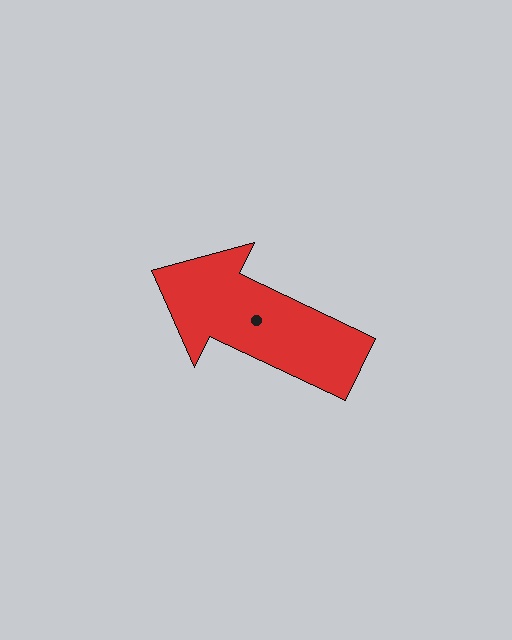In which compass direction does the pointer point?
Northwest.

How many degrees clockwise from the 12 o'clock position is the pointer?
Approximately 295 degrees.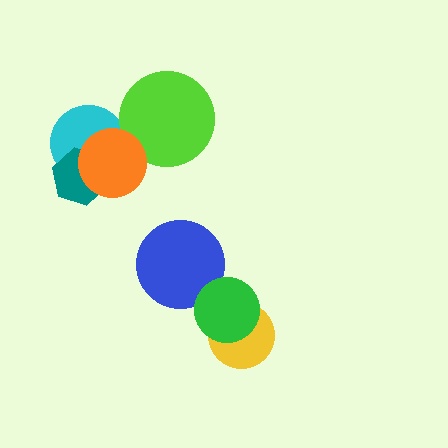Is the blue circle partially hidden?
Yes, it is partially covered by another shape.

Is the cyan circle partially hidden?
Yes, it is partially covered by another shape.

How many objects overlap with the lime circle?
1 object overlaps with the lime circle.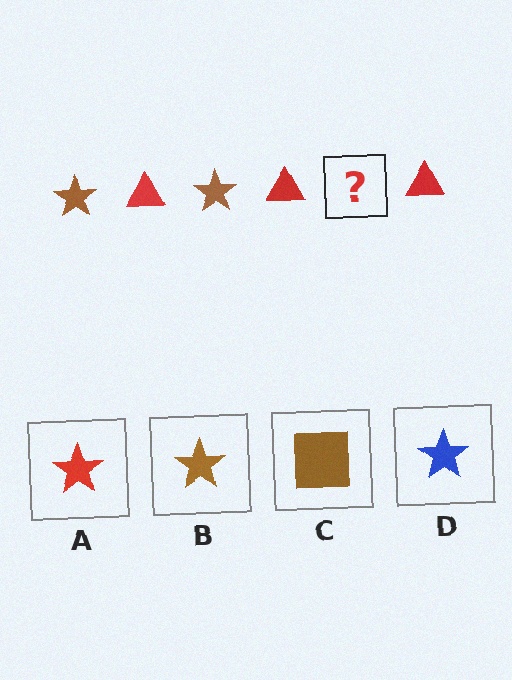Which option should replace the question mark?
Option B.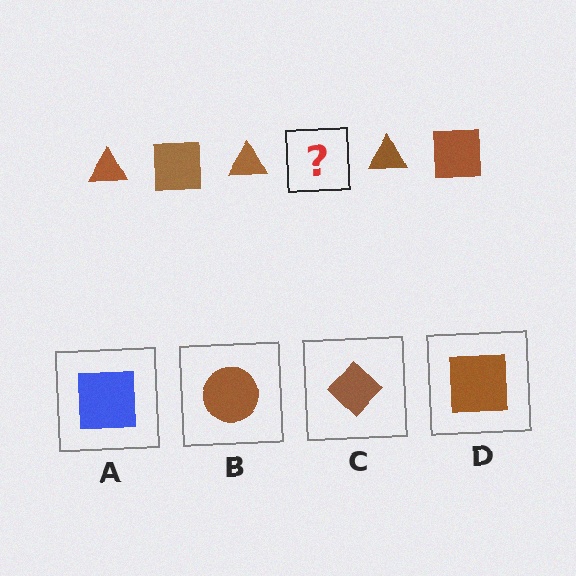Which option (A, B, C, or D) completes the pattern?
D.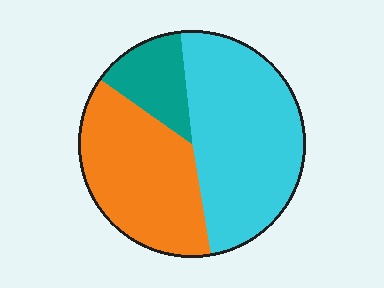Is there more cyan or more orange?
Cyan.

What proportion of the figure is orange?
Orange takes up between a third and a half of the figure.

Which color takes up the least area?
Teal, at roughly 15%.